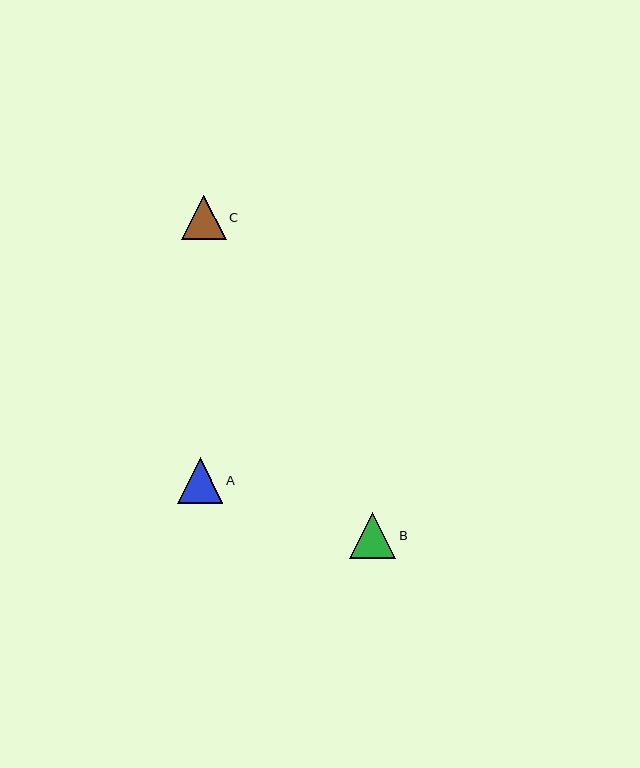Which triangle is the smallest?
Triangle C is the smallest with a size of approximately 44 pixels.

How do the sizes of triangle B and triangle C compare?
Triangle B and triangle C are approximately the same size.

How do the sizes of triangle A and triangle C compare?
Triangle A and triangle C are approximately the same size.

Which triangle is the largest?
Triangle B is the largest with a size of approximately 46 pixels.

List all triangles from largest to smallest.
From largest to smallest: B, A, C.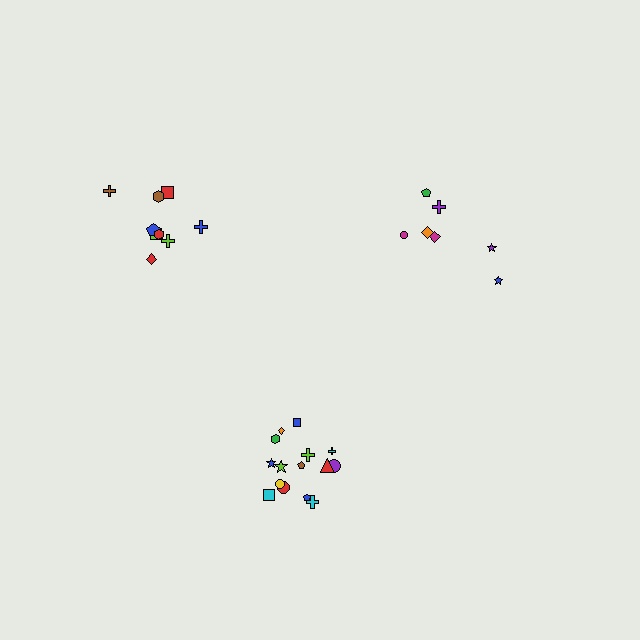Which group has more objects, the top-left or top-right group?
The top-left group.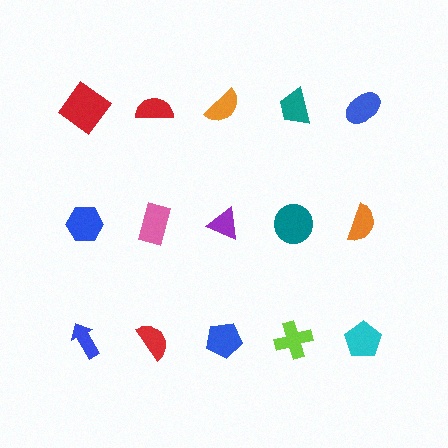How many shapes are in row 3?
5 shapes.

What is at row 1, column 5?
A blue ellipse.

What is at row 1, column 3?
An orange semicircle.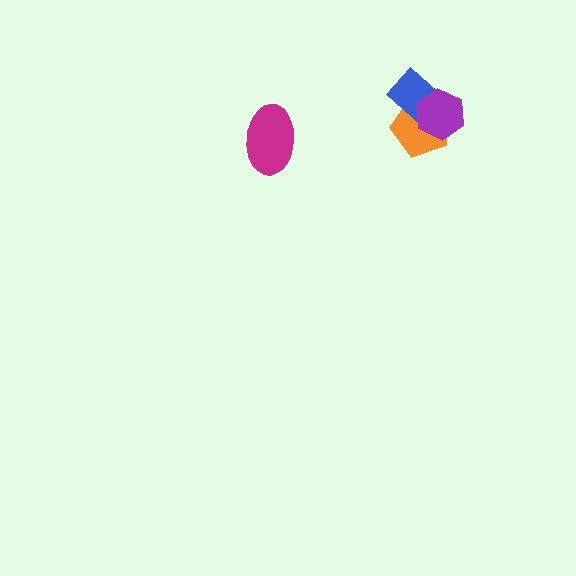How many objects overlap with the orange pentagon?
2 objects overlap with the orange pentagon.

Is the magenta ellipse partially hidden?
No, no other shape covers it.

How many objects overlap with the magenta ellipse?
0 objects overlap with the magenta ellipse.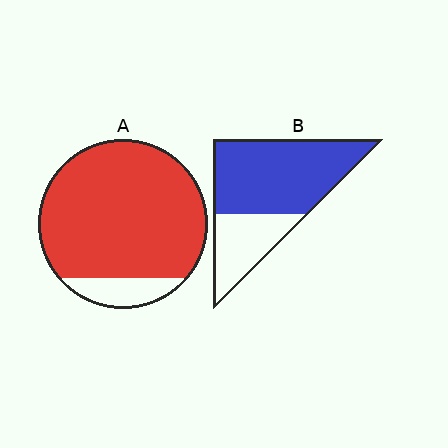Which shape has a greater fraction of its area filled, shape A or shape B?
Shape A.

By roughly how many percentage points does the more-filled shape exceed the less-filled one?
By roughly 20 percentage points (A over B).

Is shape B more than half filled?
Yes.